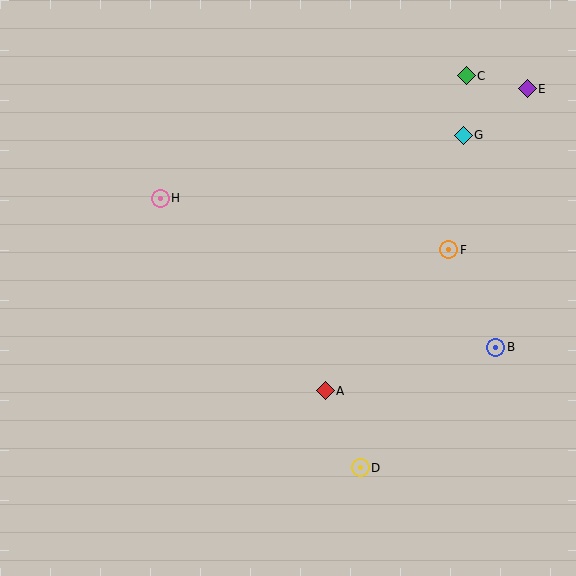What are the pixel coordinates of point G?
Point G is at (463, 135).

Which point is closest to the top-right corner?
Point E is closest to the top-right corner.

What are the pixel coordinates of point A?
Point A is at (325, 391).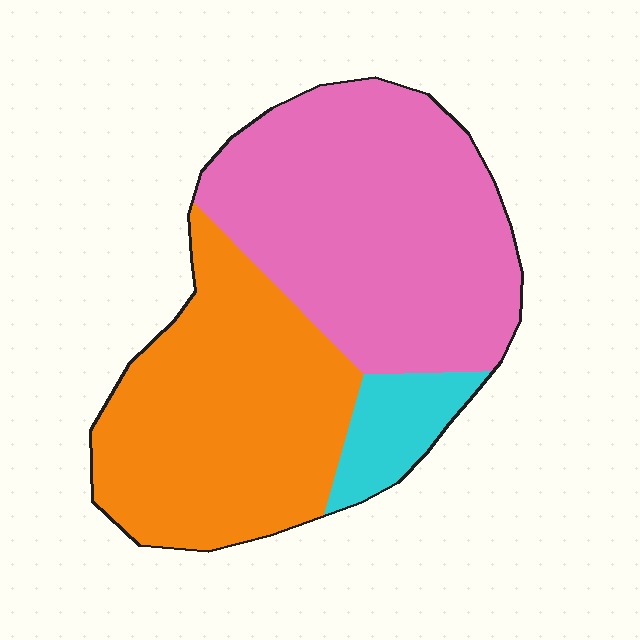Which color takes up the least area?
Cyan, at roughly 10%.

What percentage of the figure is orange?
Orange takes up between a third and a half of the figure.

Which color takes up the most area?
Pink, at roughly 50%.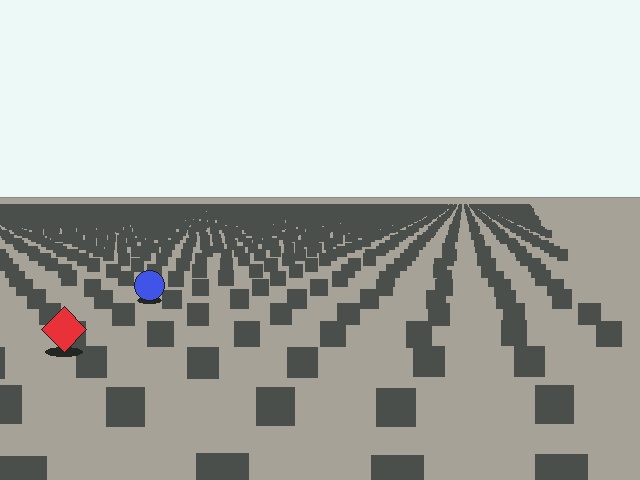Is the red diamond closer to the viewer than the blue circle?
Yes. The red diamond is closer — you can tell from the texture gradient: the ground texture is coarser near it.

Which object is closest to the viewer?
The red diamond is closest. The texture marks near it are larger and more spread out.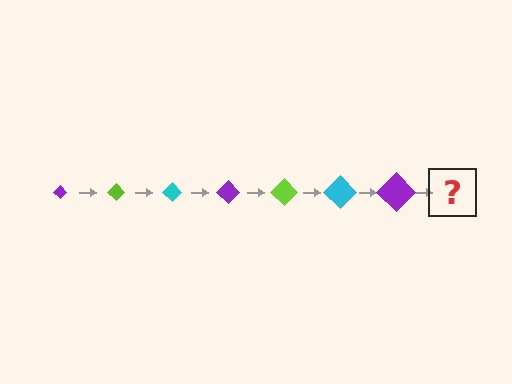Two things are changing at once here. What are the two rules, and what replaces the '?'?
The two rules are that the diamond grows larger each step and the color cycles through purple, lime, and cyan. The '?' should be a lime diamond, larger than the previous one.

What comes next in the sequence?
The next element should be a lime diamond, larger than the previous one.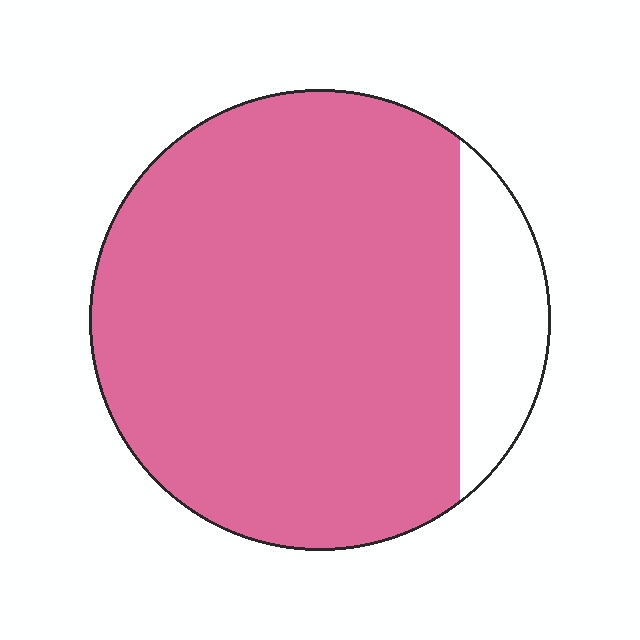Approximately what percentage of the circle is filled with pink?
Approximately 85%.